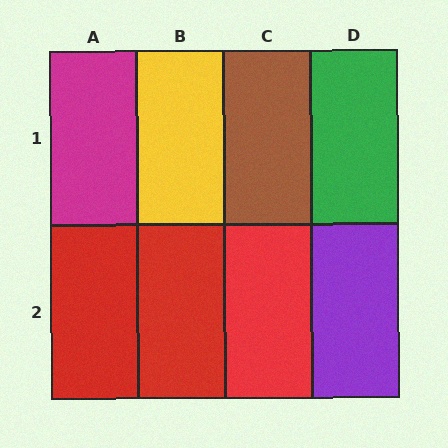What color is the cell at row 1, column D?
Green.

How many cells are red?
3 cells are red.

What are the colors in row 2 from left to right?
Red, red, red, purple.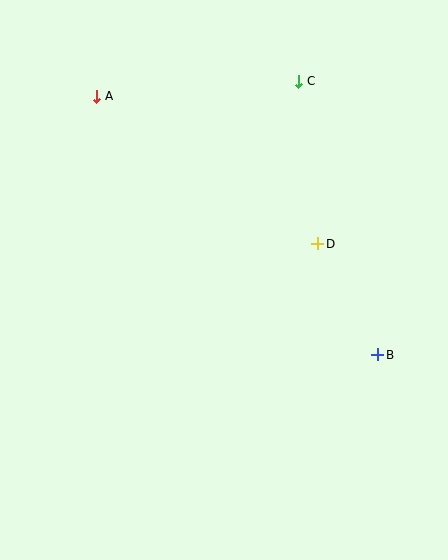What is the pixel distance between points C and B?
The distance between C and B is 284 pixels.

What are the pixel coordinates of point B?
Point B is at (378, 355).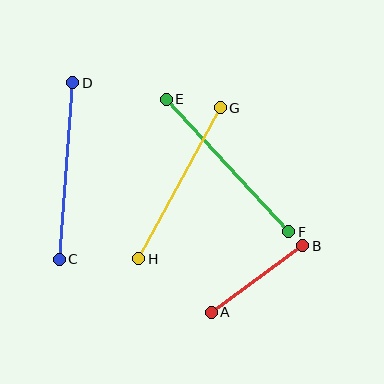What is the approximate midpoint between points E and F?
The midpoint is at approximately (228, 166) pixels.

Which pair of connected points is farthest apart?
Points E and F are farthest apart.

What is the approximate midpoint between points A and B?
The midpoint is at approximately (257, 279) pixels.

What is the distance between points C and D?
The distance is approximately 177 pixels.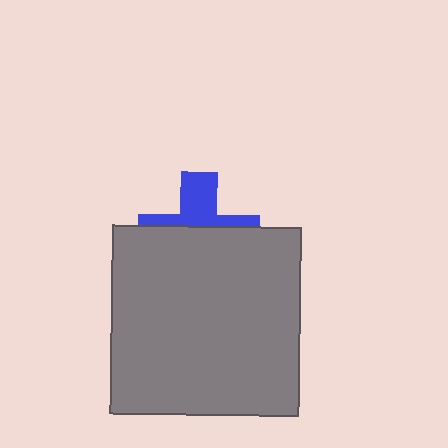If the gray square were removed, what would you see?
You would see the complete blue cross.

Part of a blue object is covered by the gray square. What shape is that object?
It is a cross.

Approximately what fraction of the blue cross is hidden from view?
Roughly 62% of the blue cross is hidden behind the gray square.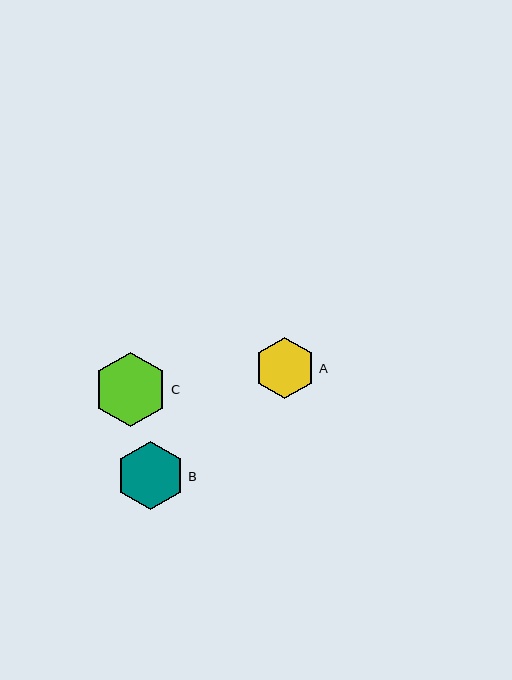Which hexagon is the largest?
Hexagon C is the largest with a size of approximately 75 pixels.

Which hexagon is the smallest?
Hexagon A is the smallest with a size of approximately 62 pixels.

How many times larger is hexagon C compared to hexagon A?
Hexagon C is approximately 1.2 times the size of hexagon A.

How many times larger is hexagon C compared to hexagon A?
Hexagon C is approximately 1.2 times the size of hexagon A.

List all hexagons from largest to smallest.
From largest to smallest: C, B, A.